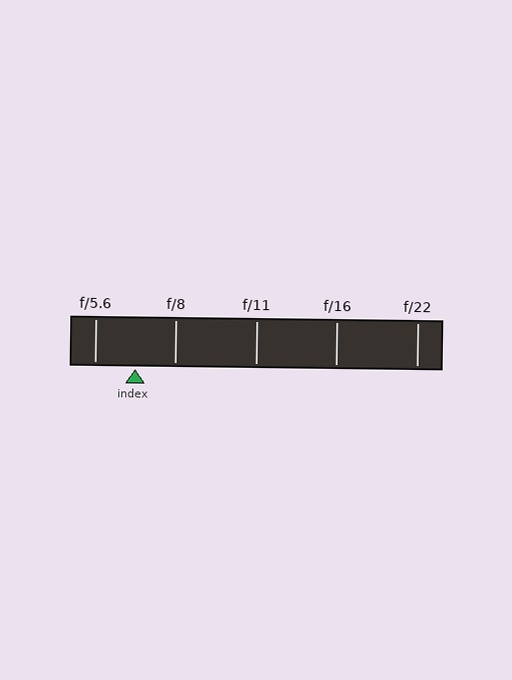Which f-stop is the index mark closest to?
The index mark is closest to f/8.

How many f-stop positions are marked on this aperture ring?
There are 5 f-stop positions marked.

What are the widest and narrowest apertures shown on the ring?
The widest aperture shown is f/5.6 and the narrowest is f/22.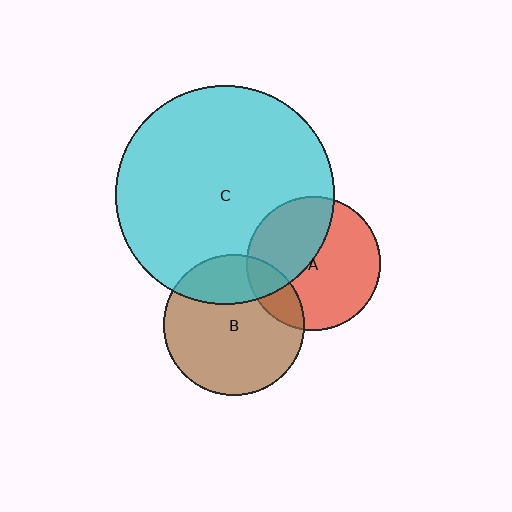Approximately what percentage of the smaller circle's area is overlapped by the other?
Approximately 25%.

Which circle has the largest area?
Circle C (cyan).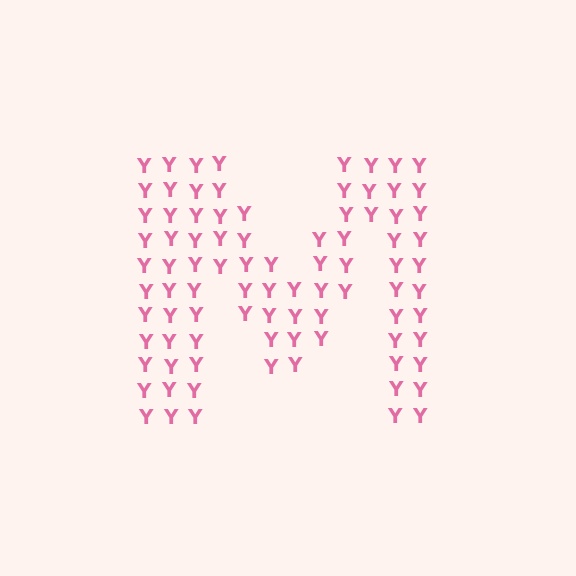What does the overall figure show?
The overall figure shows the letter M.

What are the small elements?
The small elements are letter Y's.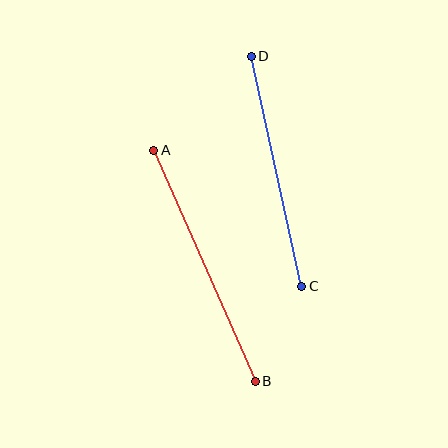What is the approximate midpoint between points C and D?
The midpoint is at approximately (277, 171) pixels.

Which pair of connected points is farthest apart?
Points A and B are farthest apart.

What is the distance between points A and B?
The distance is approximately 252 pixels.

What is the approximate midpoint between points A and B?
The midpoint is at approximately (204, 266) pixels.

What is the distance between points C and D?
The distance is approximately 236 pixels.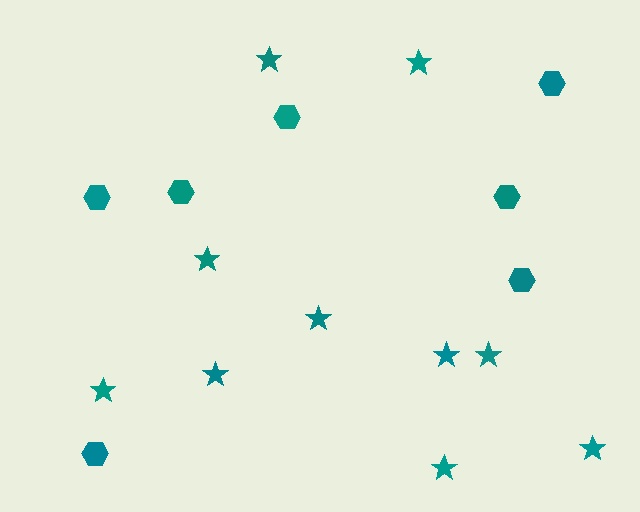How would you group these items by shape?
There are 2 groups: one group of hexagons (7) and one group of stars (10).